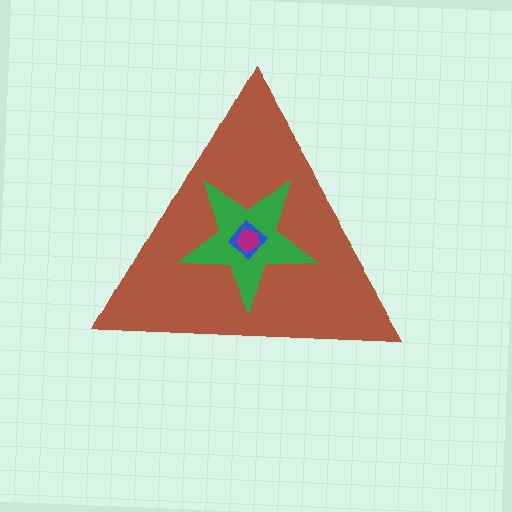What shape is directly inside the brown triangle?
The green star.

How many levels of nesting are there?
4.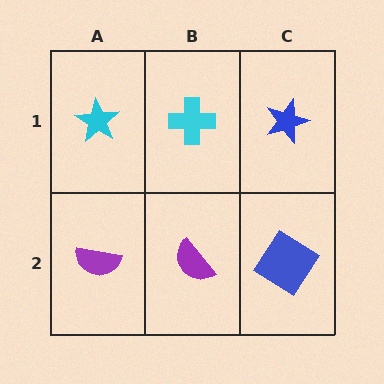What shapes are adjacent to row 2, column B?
A cyan cross (row 1, column B), a purple semicircle (row 2, column A), a blue diamond (row 2, column C).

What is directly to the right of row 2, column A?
A purple semicircle.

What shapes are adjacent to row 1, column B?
A purple semicircle (row 2, column B), a cyan star (row 1, column A), a blue star (row 1, column C).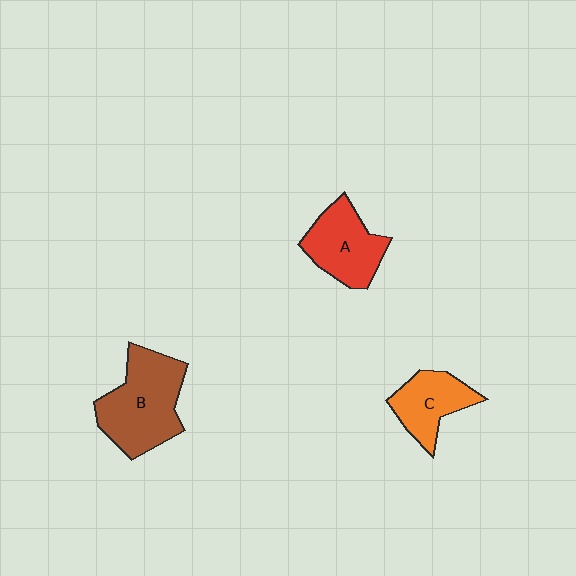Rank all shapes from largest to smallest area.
From largest to smallest: B (brown), A (red), C (orange).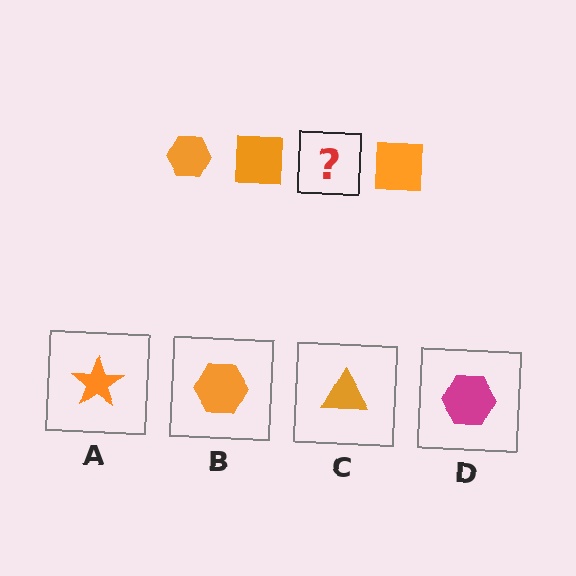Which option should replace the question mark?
Option B.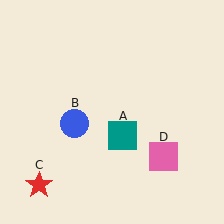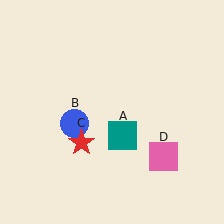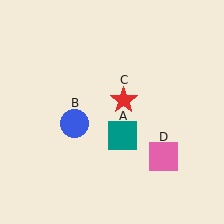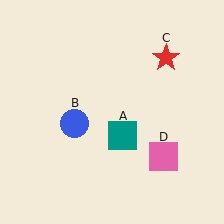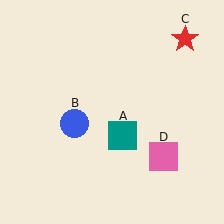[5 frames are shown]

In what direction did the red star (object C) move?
The red star (object C) moved up and to the right.